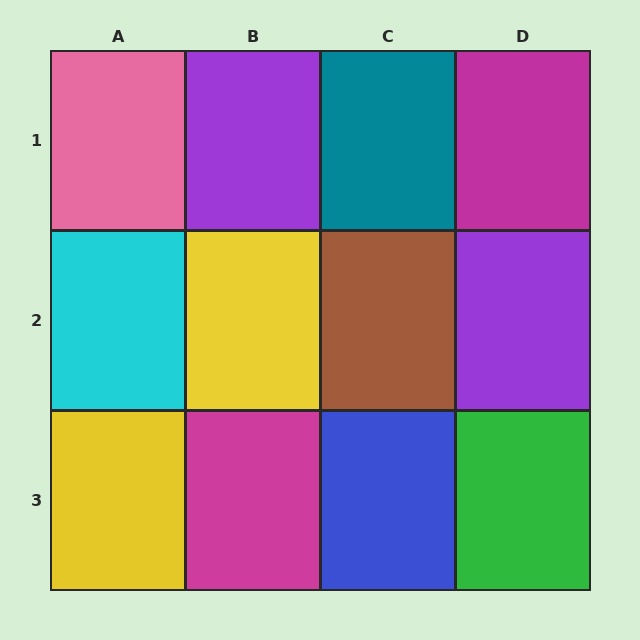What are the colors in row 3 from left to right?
Yellow, magenta, blue, green.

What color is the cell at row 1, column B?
Purple.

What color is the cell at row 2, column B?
Yellow.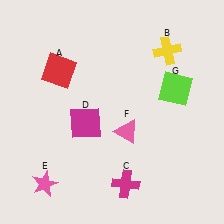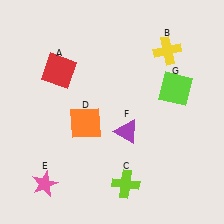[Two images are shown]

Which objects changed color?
C changed from magenta to lime. D changed from magenta to orange. F changed from pink to purple.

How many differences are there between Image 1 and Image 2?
There are 3 differences between the two images.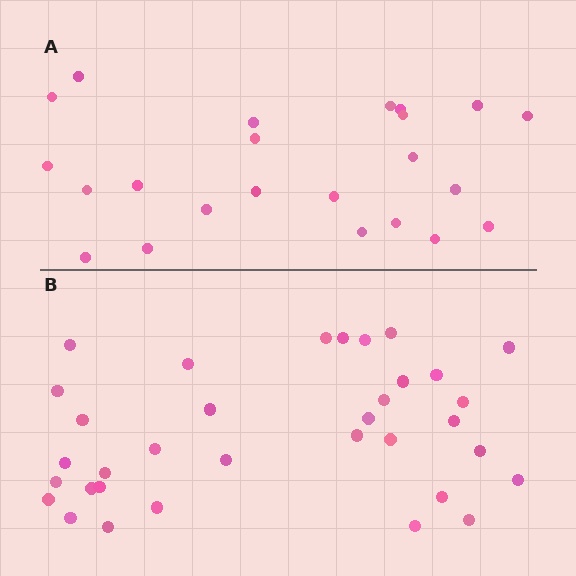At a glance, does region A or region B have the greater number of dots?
Region B (the bottom region) has more dots.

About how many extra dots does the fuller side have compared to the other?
Region B has roughly 12 or so more dots than region A.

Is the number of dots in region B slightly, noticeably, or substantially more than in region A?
Region B has substantially more. The ratio is roughly 1.5 to 1.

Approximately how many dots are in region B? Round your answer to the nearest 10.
About 30 dots. (The exact count is 34, which rounds to 30.)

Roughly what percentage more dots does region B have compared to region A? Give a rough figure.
About 50% more.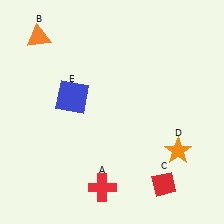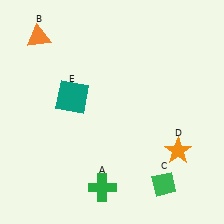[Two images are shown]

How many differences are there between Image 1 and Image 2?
There are 3 differences between the two images.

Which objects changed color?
A changed from red to green. C changed from red to green. E changed from blue to teal.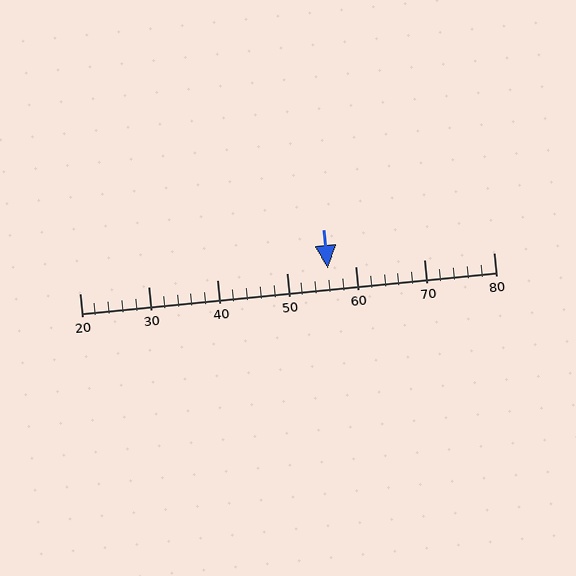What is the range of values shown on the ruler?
The ruler shows values from 20 to 80.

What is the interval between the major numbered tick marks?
The major tick marks are spaced 10 units apart.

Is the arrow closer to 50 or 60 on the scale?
The arrow is closer to 60.